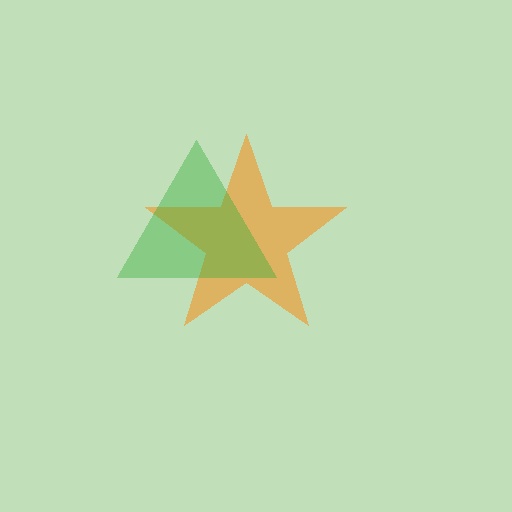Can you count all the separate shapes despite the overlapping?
Yes, there are 2 separate shapes.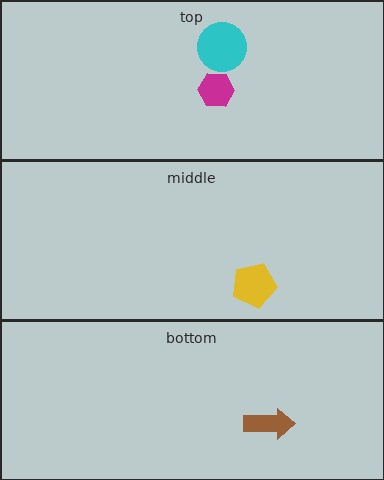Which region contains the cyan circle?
The top region.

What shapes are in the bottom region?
The brown arrow.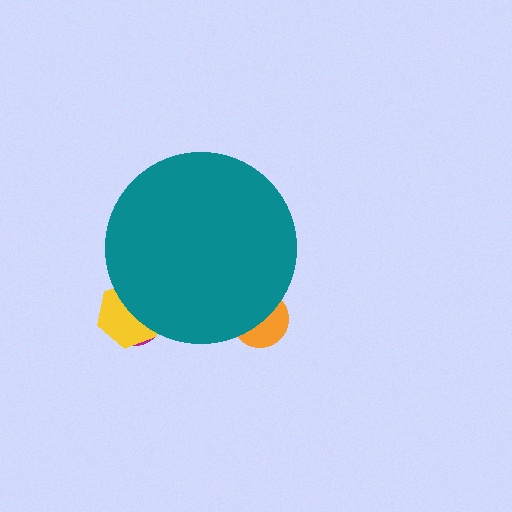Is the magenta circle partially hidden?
Yes, the magenta circle is partially hidden behind the teal circle.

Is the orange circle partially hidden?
Yes, the orange circle is partially hidden behind the teal circle.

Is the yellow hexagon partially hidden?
Yes, the yellow hexagon is partially hidden behind the teal circle.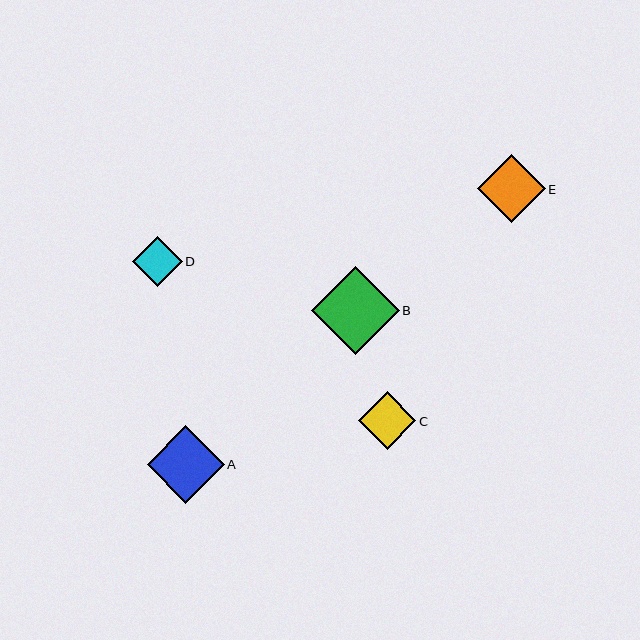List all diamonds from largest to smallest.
From largest to smallest: B, A, E, C, D.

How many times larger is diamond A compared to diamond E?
Diamond A is approximately 1.1 times the size of diamond E.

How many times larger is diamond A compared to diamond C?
Diamond A is approximately 1.3 times the size of diamond C.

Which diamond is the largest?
Diamond B is the largest with a size of approximately 88 pixels.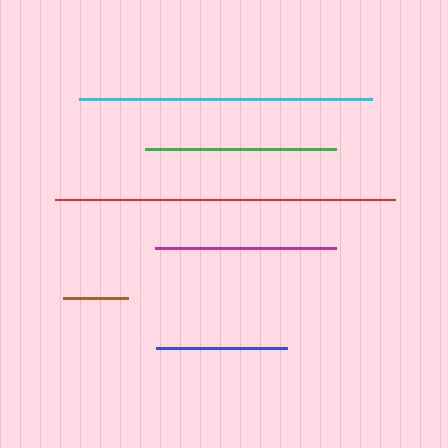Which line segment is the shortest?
The brown line is the shortest at approximately 65 pixels.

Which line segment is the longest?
The red line is the longest at approximately 340 pixels.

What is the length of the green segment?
The green segment is approximately 192 pixels long.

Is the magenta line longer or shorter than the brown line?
The magenta line is longer than the brown line.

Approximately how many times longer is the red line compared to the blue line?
The red line is approximately 2.6 times the length of the blue line.